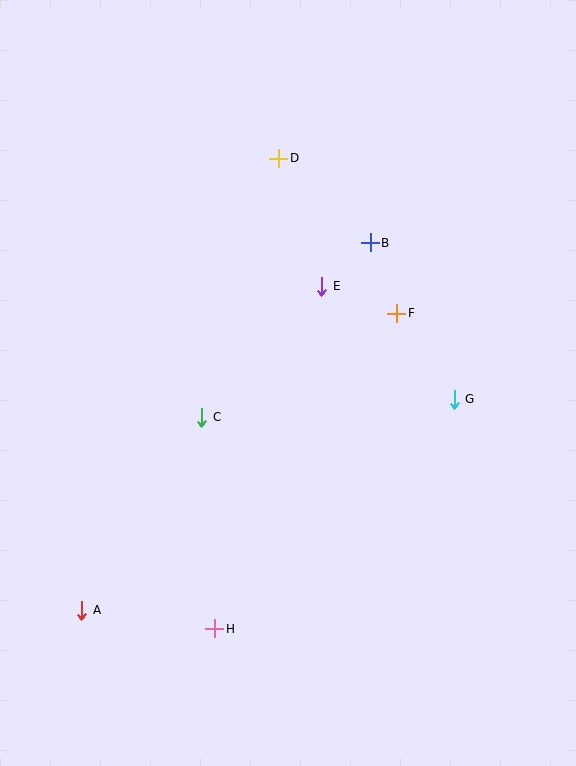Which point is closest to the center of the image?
Point C at (202, 417) is closest to the center.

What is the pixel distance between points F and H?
The distance between F and H is 364 pixels.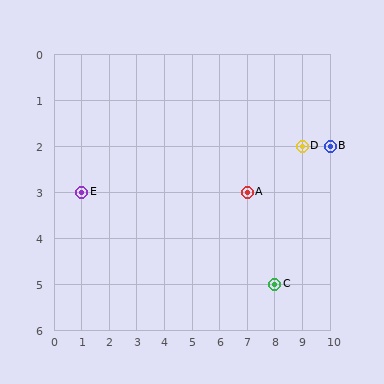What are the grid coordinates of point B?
Point B is at grid coordinates (10, 2).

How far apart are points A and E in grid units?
Points A and E are 6 columns apart.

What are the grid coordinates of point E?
Point E is at grid coordinates (1, 3).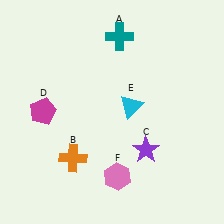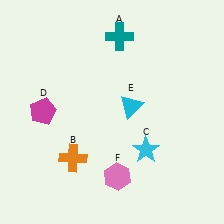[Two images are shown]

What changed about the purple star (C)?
In Image 1, C is purple. In Image 2, it changed to cyan.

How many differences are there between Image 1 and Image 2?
There is 1 difference between the two images.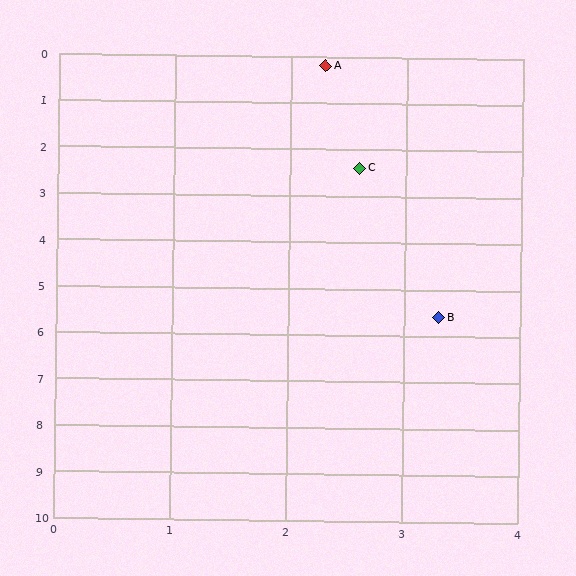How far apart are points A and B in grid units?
Points A and B are about 5.5 grid units apart.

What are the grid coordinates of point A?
Point A is at approximately (2.3, 0.2).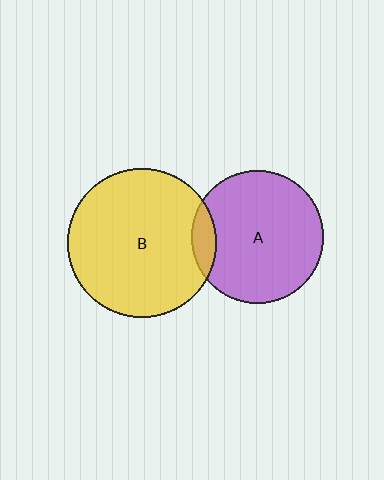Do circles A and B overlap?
Yes.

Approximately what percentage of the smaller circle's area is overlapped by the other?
Approximately 10%.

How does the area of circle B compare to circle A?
Approximately 1.3 times.